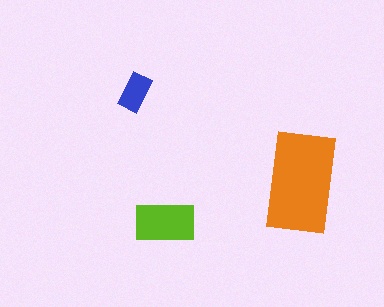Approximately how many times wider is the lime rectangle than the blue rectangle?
About 1.5 times wider.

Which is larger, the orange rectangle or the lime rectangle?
The orange one.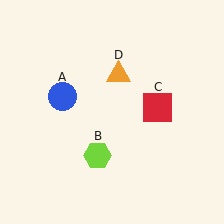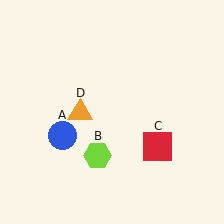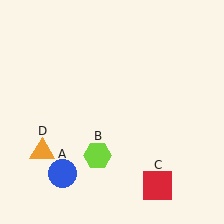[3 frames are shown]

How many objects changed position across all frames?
3 objects changed position: blue circle (object A), red square (object C), orange triangle (object D).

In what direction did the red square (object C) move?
The red square (object C) moved down.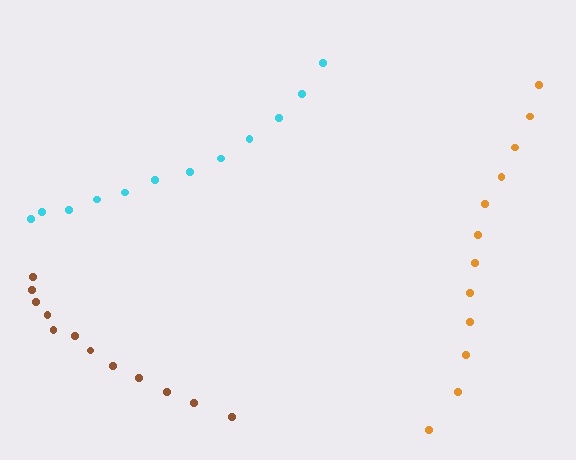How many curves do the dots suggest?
There are 3 distinct paths.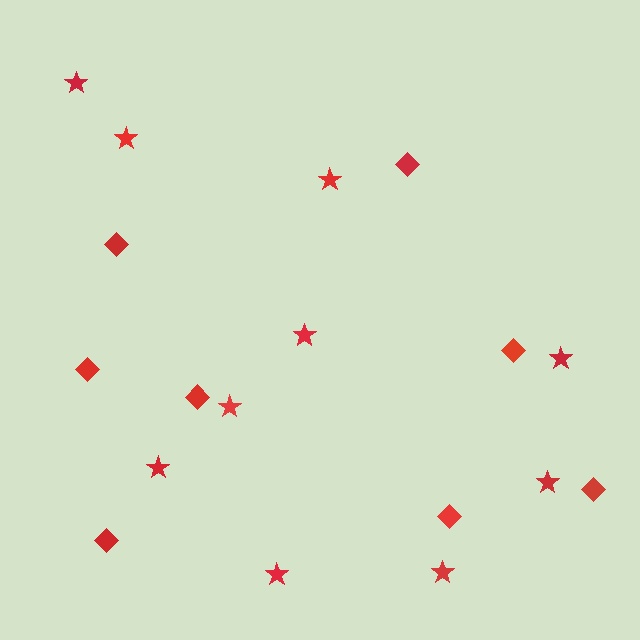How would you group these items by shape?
There are 2 groups: one group of stars (10) and one group of diamonds (8).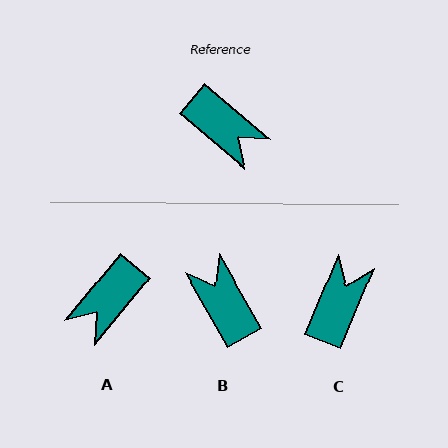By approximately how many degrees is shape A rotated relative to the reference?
Approximately 89 degrees clockwise.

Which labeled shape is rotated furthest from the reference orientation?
B, about 160 degrees away.